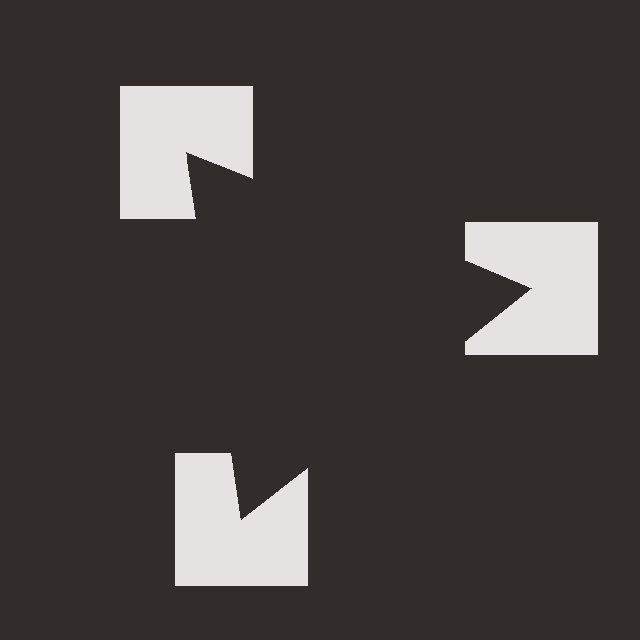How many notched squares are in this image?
There are 3 — one at each vertex of the illusory triangle.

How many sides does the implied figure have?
3 sides.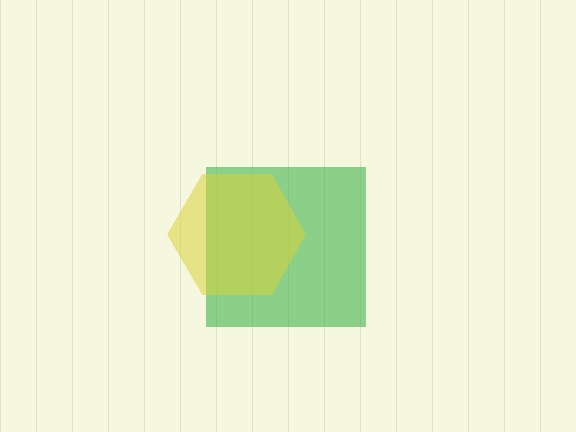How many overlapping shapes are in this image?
There are 2 overlapping shapes in the image.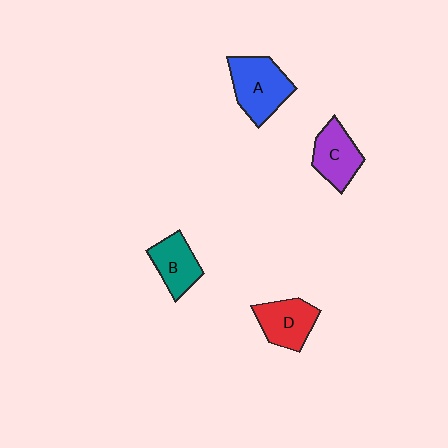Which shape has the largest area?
Shape A (blue).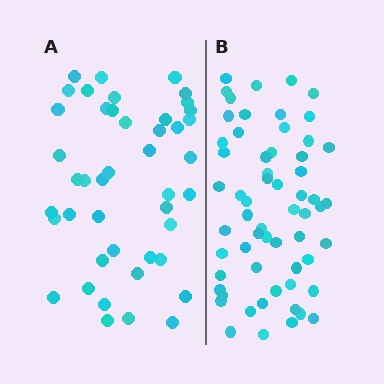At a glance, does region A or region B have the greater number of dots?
Region B (the right region) has more dots.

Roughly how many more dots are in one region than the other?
Region B has approximately 15 more dots than region A.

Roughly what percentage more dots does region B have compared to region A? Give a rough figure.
About 35% more.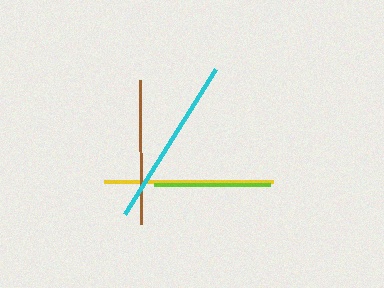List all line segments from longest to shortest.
From longest to shortest: cyan, yellow, brown, lime.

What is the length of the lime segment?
The lime segment is approximately 116 pixels long.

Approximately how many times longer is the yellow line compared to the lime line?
The yellow line is approximately 1.5 times the length of the lime line.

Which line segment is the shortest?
The lime line is the shortest at approximately 116 pixels.